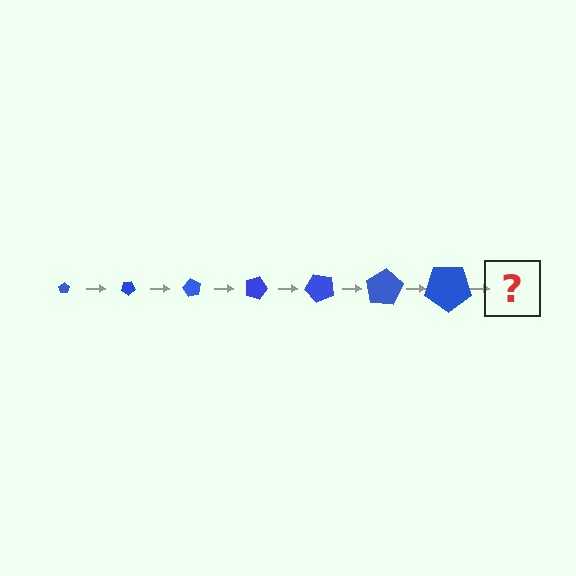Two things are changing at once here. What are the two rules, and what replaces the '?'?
The two rules are that the pentagon grows larger each step and it rotates 30 degrees each step. The '?' should be a pentagon, larger than the previous one and rotated 210 degrees from the start.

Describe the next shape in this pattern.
It should be a pentagon, larger than the previous one and rotated 210 degrees from the start.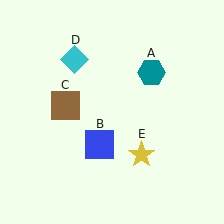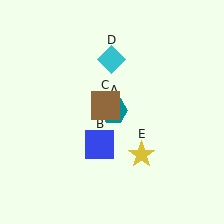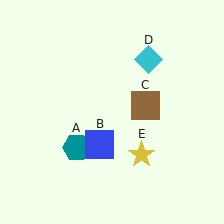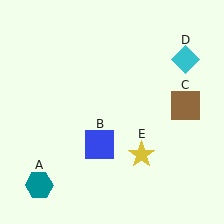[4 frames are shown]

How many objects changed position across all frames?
3 objects changed position: teal hexagon (object A), brown square (object C), cyan diamond (object D).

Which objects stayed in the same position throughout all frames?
Blue square (object B) and yellow star (object E) remained stationary.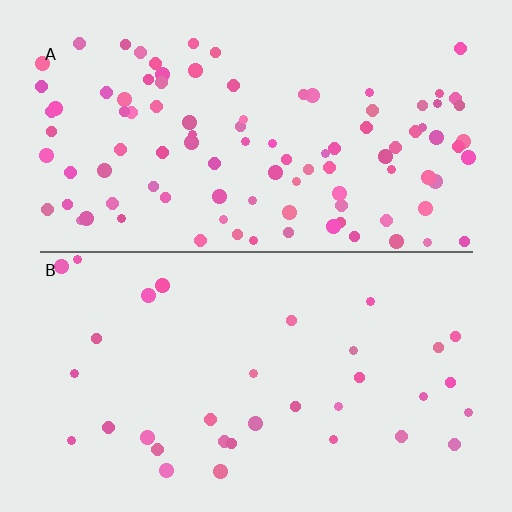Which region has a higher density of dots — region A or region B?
A (the top).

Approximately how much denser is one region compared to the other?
Approximately 2.9× — region A over region B.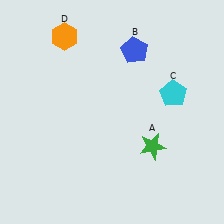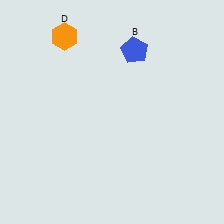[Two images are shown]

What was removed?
The green star (A), the cyan pentagon (C) were removed in Image 2.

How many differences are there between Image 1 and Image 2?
There are 2 differences between the two images.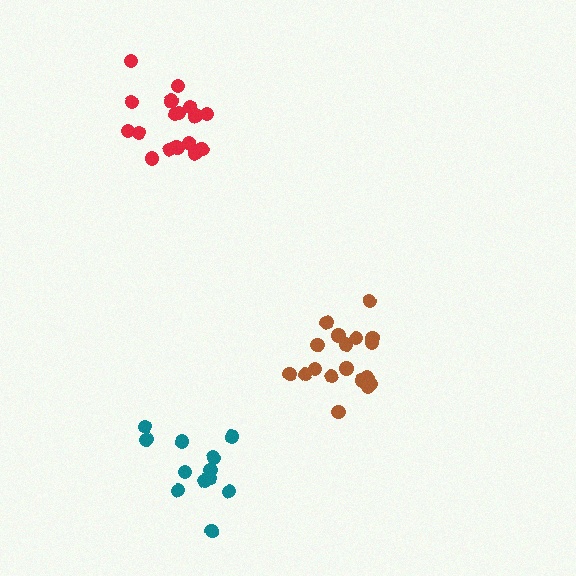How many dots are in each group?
Group 1: 18 dots, Group 2: 12 dots, Group 3: 17 dots (47 total).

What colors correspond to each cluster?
The clusters are colored: brown, teal, red.